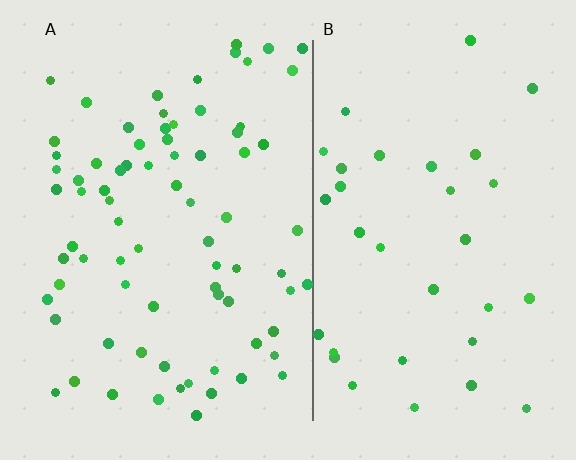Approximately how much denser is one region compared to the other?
Approximately 2.3× — region A over region B.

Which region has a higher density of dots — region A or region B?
A (the left).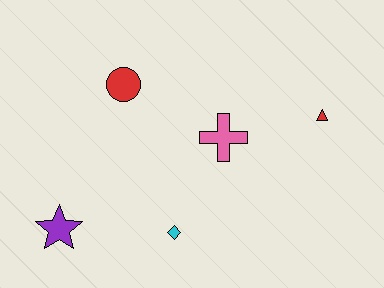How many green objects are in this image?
There are no green objects.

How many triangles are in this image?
There is 1 triangle.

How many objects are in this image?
There are 5 objects.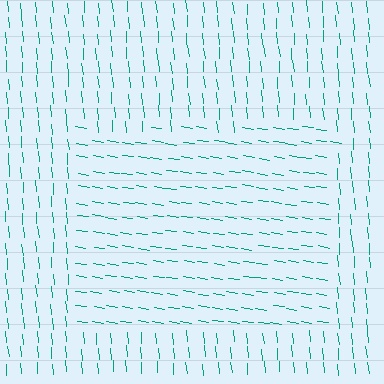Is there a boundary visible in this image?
Yes, there is a texture boundary formed by a change in line orientation.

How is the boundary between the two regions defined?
The boundary is defined purely by a change in line orientation (approximately 76 degrees difference). All lines are the same color and thickness.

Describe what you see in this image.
The image is filled with small teal line segments. A rectangle region in the image has lines oriented differently from the surrounding lines, creating a visible texture boundary.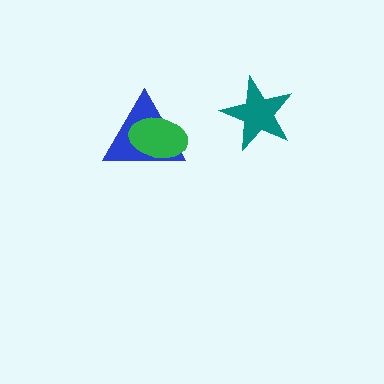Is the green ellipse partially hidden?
No, no other shape covers it.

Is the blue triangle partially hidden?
Yes, it is partially covered by another shape.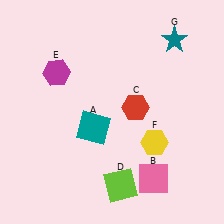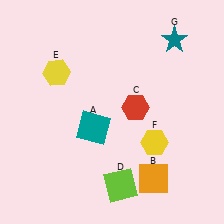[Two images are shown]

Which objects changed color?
B changed from pink to orange. E changed from magenta to yellow.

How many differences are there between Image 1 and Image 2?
There are 2 differences between the two images.